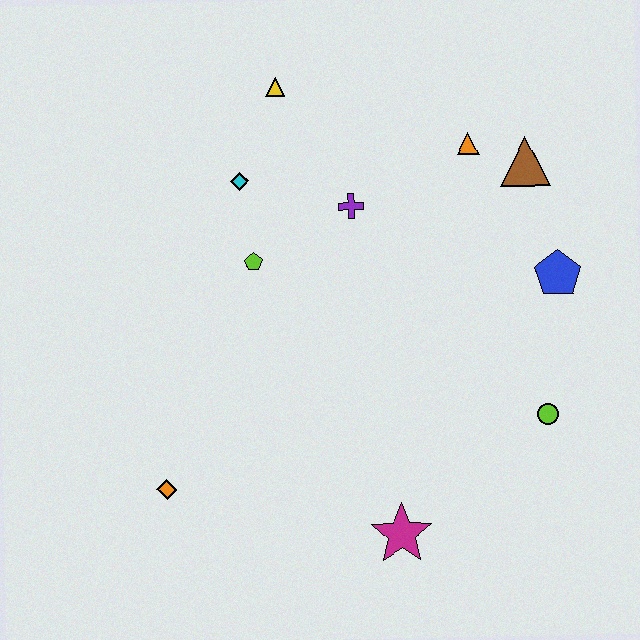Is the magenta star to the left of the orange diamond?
No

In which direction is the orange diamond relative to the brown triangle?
The orange diamond is to the left of the brown triangle.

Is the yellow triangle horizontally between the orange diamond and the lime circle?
Yes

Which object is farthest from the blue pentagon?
The orange diamond is farthest from the blue pentagon.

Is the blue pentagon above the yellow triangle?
No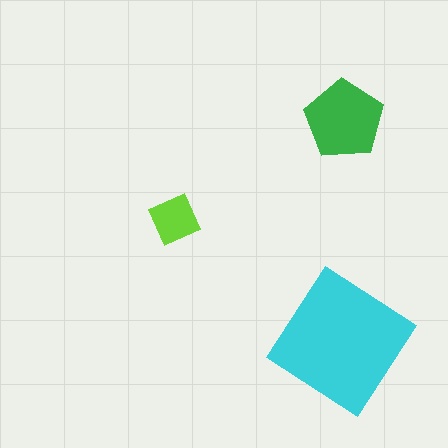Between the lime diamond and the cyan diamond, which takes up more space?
The cyan diamond.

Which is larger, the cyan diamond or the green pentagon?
The cyan diamond.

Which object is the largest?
The cyan diamond.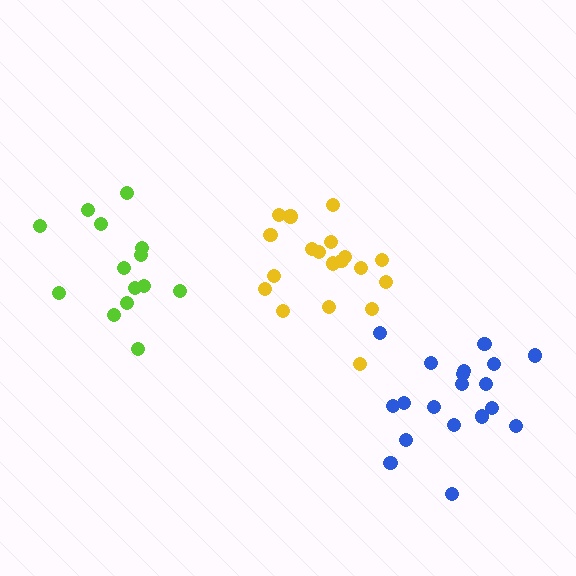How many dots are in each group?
Group 1: 19 dots, Group 2: 14 dots, Group 3: 19 dots (52 total).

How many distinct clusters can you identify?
There are 3 distinct clusters.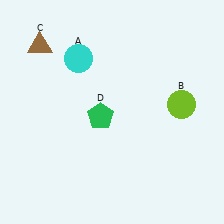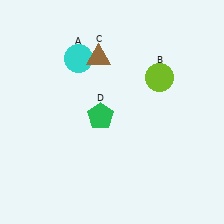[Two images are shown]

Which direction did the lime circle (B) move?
The lime circle (B) moved up.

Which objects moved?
The objects that moved are: the lime circle (B), the brown triangle (C).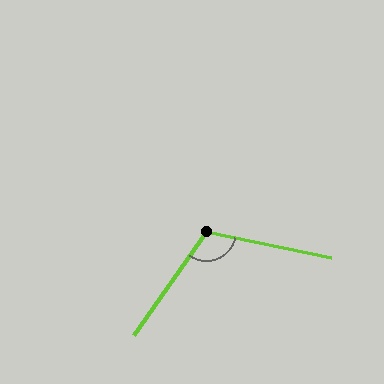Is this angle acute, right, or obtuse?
It is obtuse.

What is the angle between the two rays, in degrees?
Approximately 113 degrees.